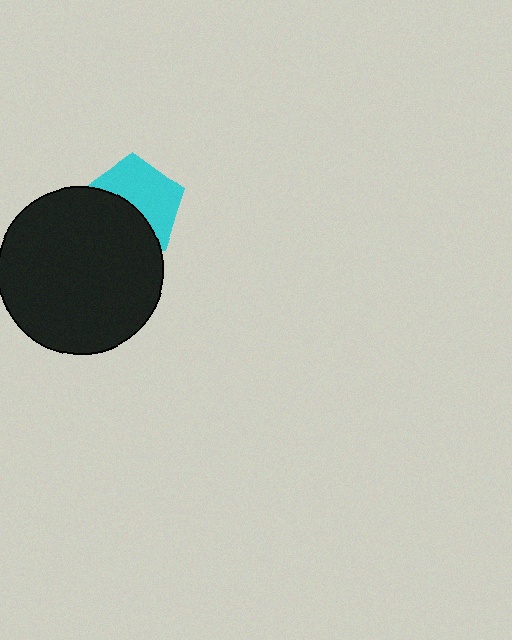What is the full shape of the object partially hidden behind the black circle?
The partially hidden object is a cyan pentagon.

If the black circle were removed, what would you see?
You would see the complete cyan pentagon.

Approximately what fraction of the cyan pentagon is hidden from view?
Roughly 46% of the cyan pentagon is hidden behind the black circle.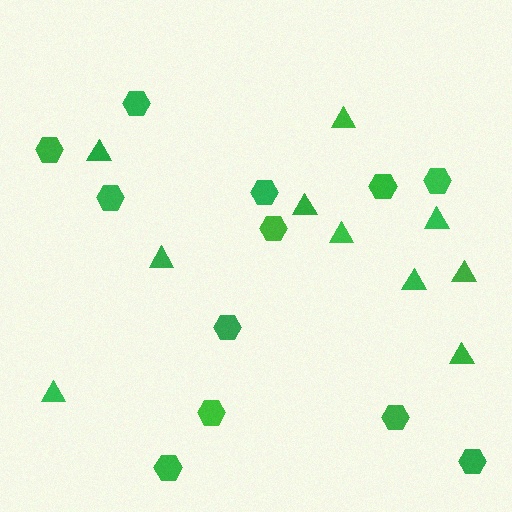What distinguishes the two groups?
There are 2 groups: one group of triangles (10) and one group of hexagons (12).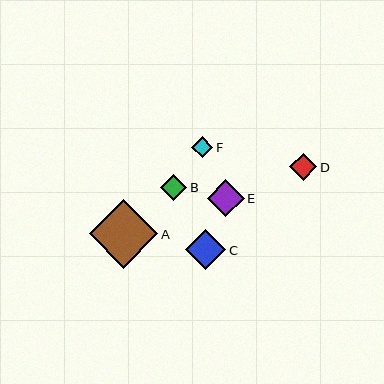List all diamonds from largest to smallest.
From largest to smallest: A, C, E, D, B, F.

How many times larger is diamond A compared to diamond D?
Diamond A is approximately 2.5 times the size of diamond D.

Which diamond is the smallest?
Diamond F is the smallest with a size of approximately 21 pixels.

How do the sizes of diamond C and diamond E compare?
Diamond C and diamond E are approximately the same size.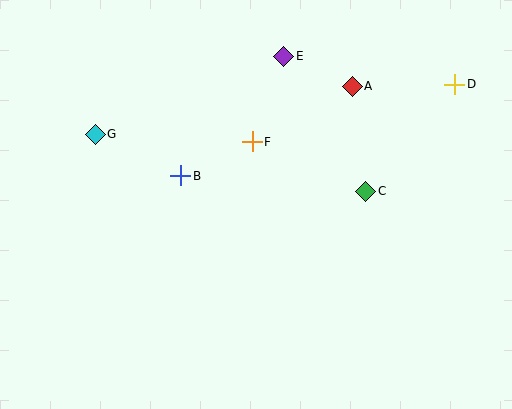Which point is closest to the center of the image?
Point F at (252, 142) is closest to the center.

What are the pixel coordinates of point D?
Point D is at (455, 84).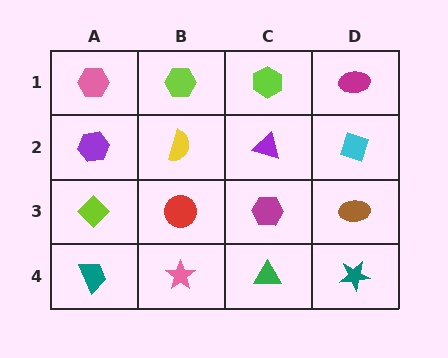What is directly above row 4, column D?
A brown ellipse.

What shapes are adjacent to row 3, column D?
A cyan diamond (row 2, column D), a teal star (row 4, column D), a magenta hexagon (row 3, column C).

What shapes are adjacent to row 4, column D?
A brown ellipse (row 3, column D), a green triangle (row 4, column C).